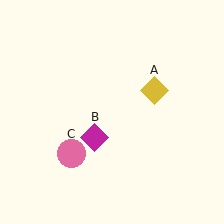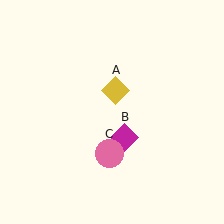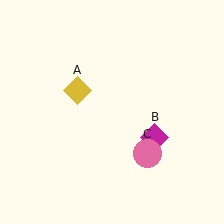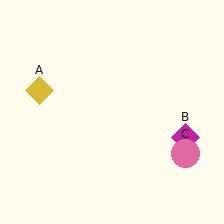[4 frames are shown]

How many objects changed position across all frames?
3 objects changed position: yellow diamond (object A), magenta diamond (object B), pink circle (object C).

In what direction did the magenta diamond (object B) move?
The magenta diamond (object B) moved right.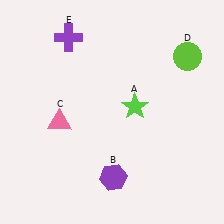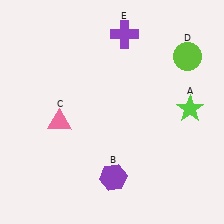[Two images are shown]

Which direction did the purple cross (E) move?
The purple cross (E) moved right.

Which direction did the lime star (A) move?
The lime star (A) moved right.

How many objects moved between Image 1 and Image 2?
2 objects moved between the two images.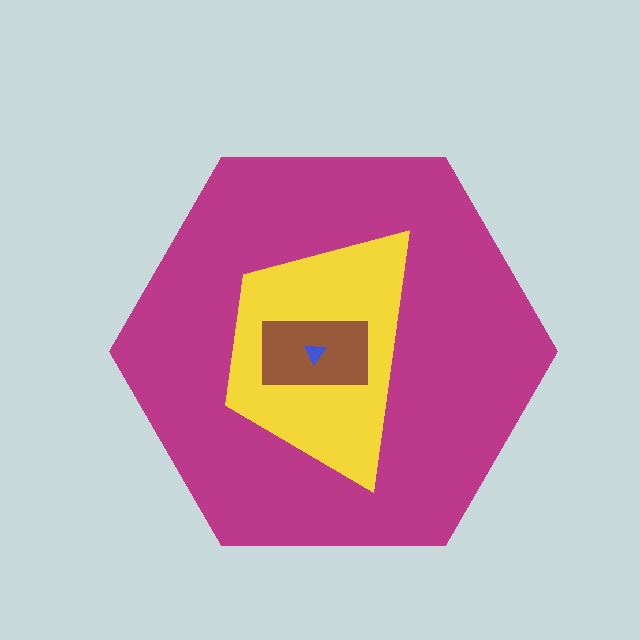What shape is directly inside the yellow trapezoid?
The brown rectangle.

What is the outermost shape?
The magenta hexagon.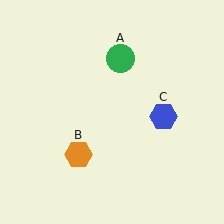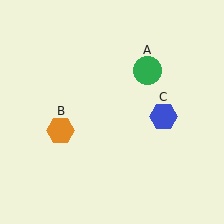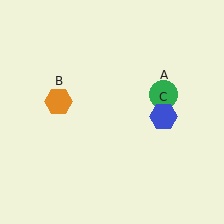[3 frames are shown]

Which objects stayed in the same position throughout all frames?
Blue hexagon (object C) remained stationary.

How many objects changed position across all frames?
2 objects changed position: green circle (object A), orange hexagon (object B).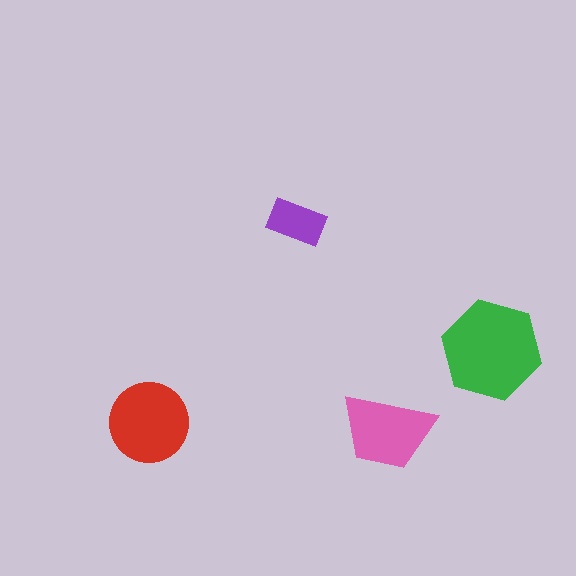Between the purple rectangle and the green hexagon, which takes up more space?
The green hexagon.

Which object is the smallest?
The purple rectangle.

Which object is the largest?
The green hexagon.